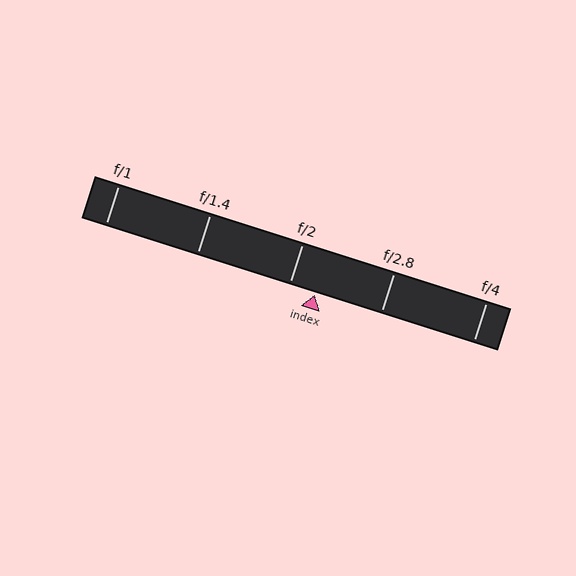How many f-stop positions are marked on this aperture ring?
There are 5 f-stop positions marked.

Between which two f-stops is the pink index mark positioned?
The index mark is between f/2 and f/2.8.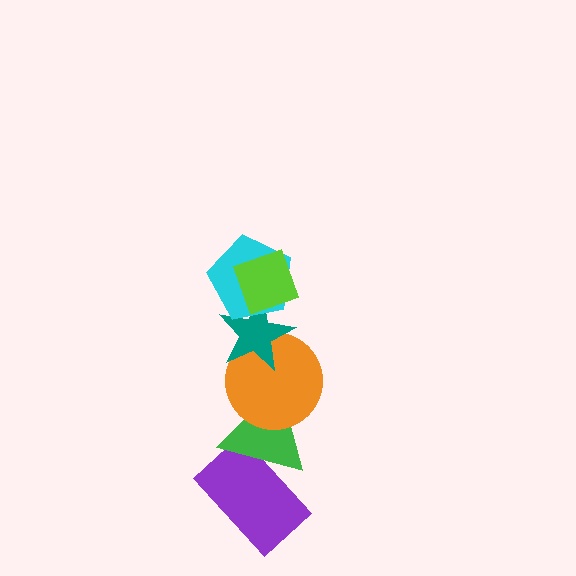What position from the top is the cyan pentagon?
The cyan pentagon is 2nd from the top.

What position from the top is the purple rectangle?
The purple rectangle is 6th from the top.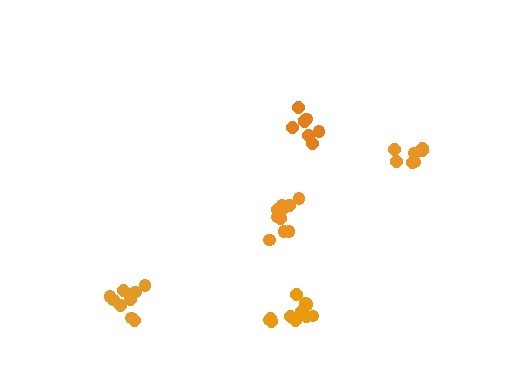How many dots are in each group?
Group 1: 9 dots, Group 2: 10 dots, Group 3: 7 dots, Group 4: 12 dots, Group 5: 8 dots (46 total).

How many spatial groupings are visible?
There are 5 spatial groupings.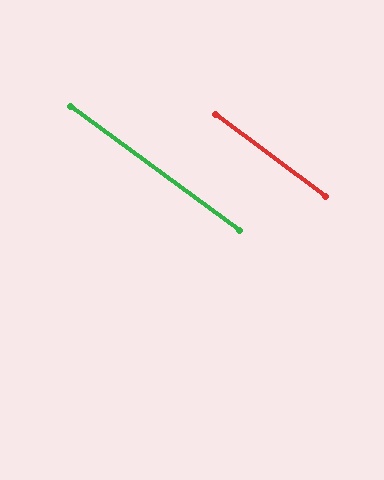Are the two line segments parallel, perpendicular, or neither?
Parallel — their directions differ by only 0.7°.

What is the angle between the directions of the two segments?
Approximately 1 degree.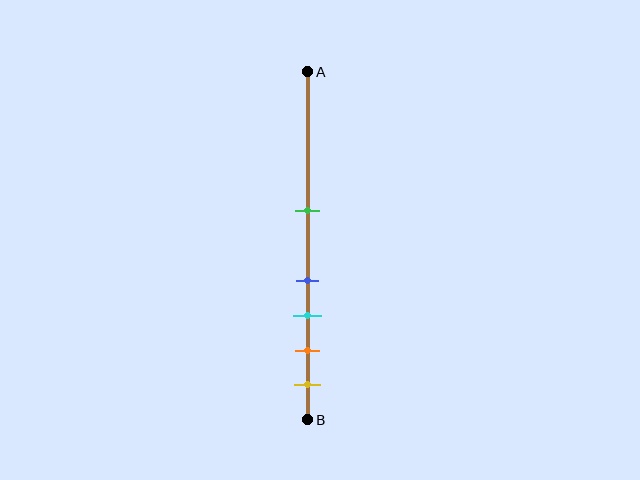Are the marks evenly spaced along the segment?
No, the marks are not evenly spaced.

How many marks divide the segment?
There are 5 marks dividing the segment.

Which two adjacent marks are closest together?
The blue and cyan marks are the closest adjacent pair.